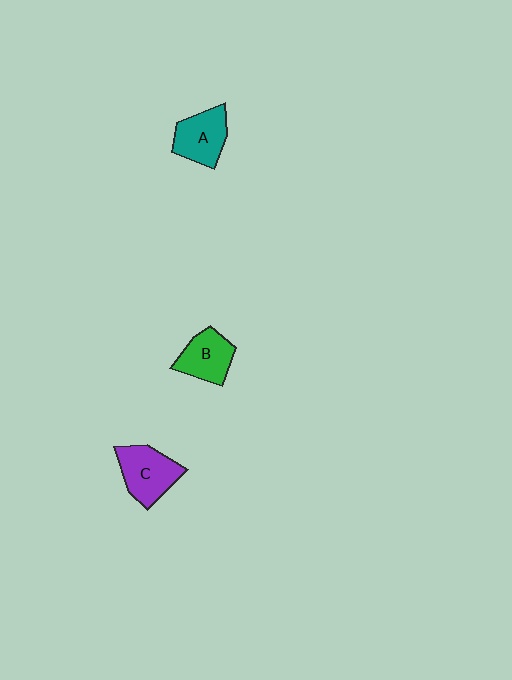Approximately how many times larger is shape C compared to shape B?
Approximately 1.2 times.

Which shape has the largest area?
Shape C (purple).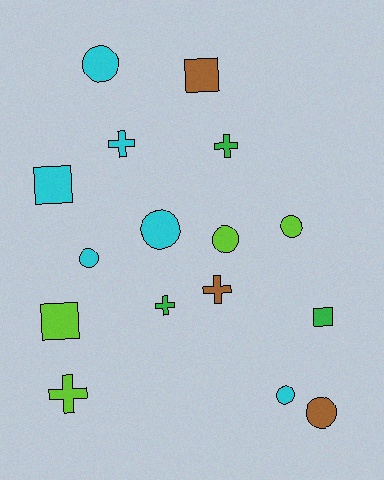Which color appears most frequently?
Cyan, with 6 objects.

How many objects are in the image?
There are 16 objects.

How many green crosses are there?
There are 2 green crosses.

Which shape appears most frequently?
Circle, with 7 objects.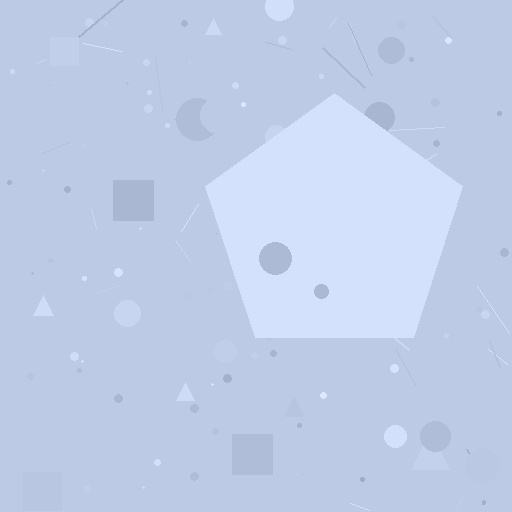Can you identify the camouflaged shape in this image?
The camouflaged shape is a pentagon.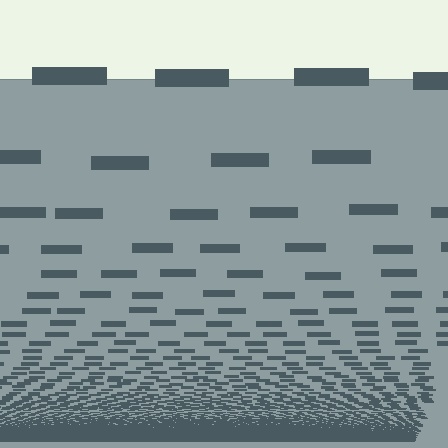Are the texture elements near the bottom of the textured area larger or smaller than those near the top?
Smaller. The gradient is inverted — elements near the bottom are smaller and denser.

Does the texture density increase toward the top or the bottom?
Density increases toward the bottom.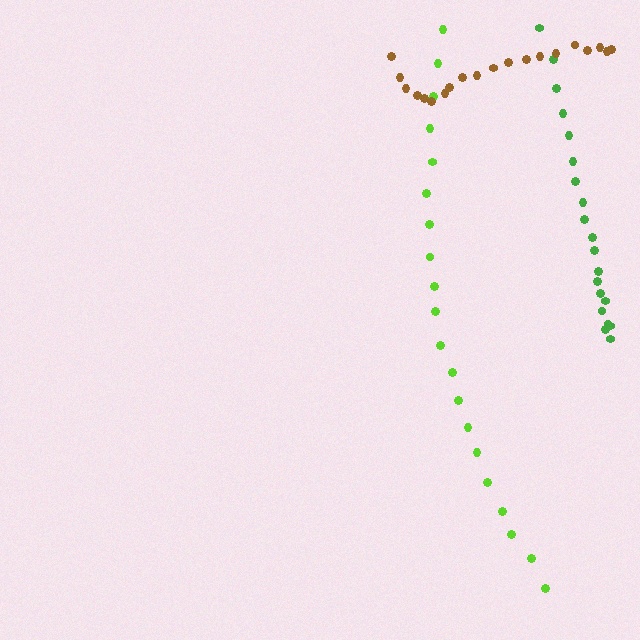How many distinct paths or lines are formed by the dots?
There are 3 distinct paths.